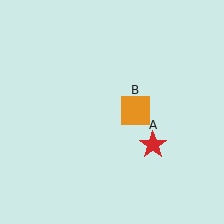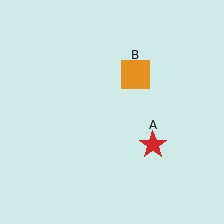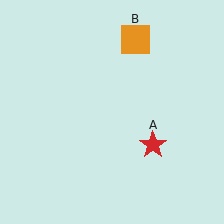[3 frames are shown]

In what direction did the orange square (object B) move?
The orange square (object B) moved up.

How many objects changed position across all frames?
1 object changed position: orange square (object B).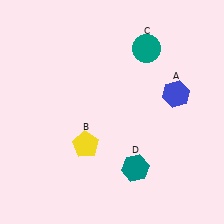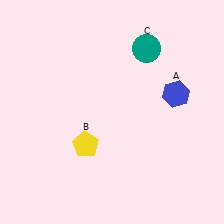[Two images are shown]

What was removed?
The teal hexagon (D) was removed in Image 2.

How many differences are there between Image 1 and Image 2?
There is 1 difference between the two images.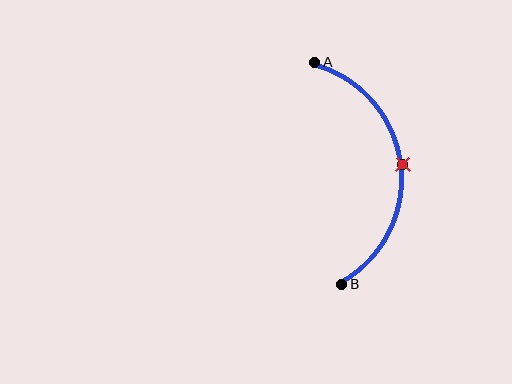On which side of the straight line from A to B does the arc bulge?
The arc bulges to the right of the straight line connecting A and B.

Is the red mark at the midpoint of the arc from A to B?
Yes. The red mark lies on the arc at equal arc-length from both A and B — it is the arc midpoint.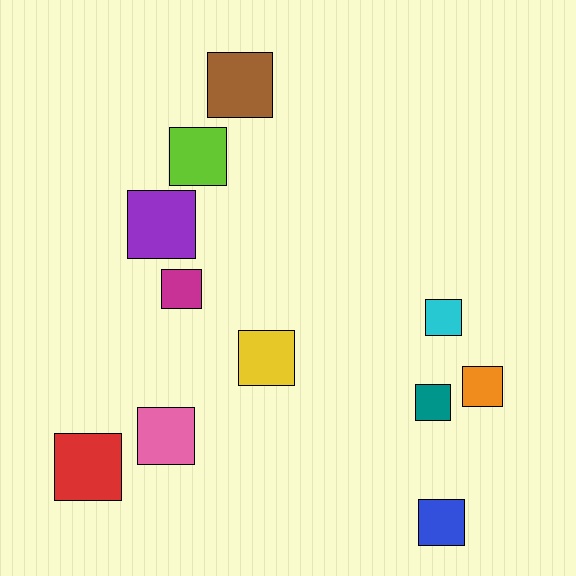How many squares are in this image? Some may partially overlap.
There are 11 squares.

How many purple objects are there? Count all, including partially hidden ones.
There is 1 purple object.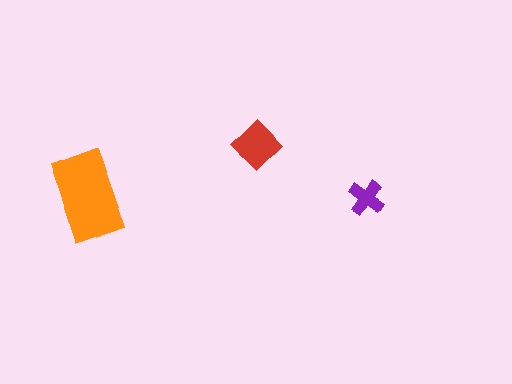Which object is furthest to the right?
The purple cross is rightmost.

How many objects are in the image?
There are 3 objects in the image.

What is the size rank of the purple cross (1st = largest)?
3rd.